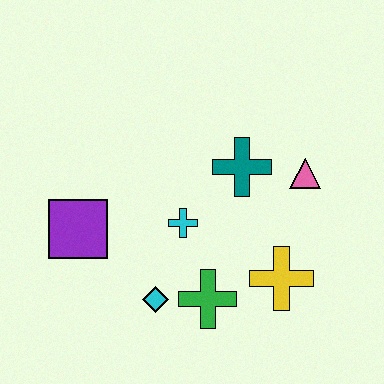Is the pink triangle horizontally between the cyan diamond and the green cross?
No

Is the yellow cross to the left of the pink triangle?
Yes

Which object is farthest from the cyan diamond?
The pink triangle is farthest from the cyan diamond.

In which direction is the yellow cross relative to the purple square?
The yellow cross is to the right of the purple square.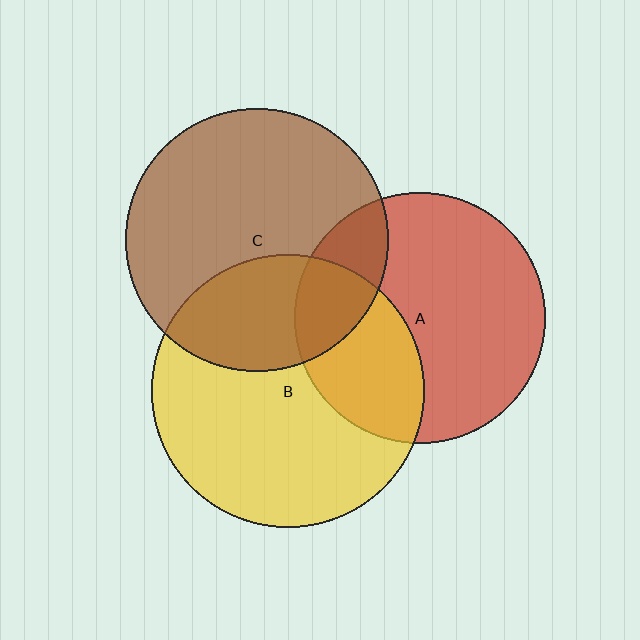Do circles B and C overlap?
Yes.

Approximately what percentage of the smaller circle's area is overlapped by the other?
Approximately 30%.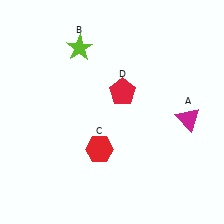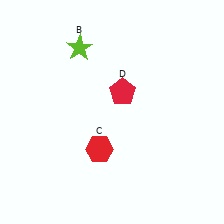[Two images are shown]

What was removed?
The magenta triangle (A) was removed in Image 2.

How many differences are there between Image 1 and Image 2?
There is 1 difference between the two images.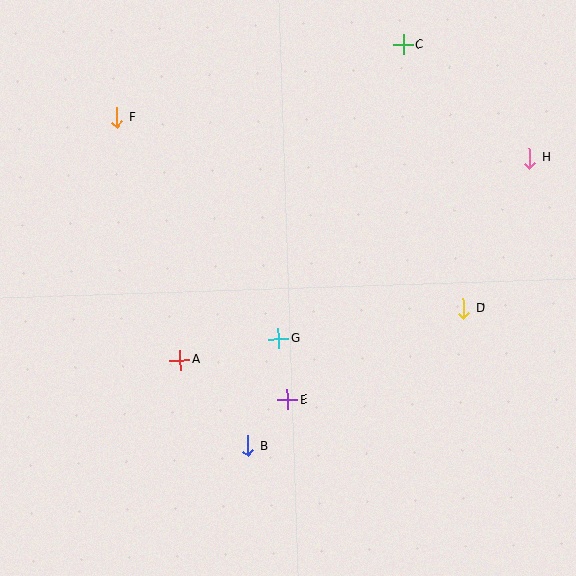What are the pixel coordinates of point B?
Point B is at (248, 446).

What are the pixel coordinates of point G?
Point G is at (278, 338).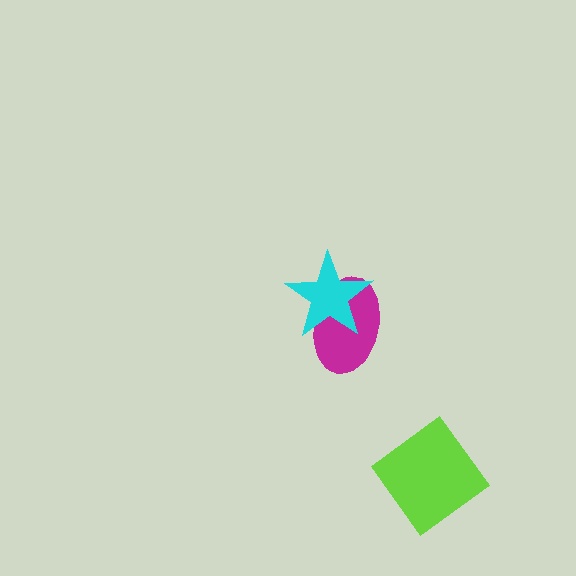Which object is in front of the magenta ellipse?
The cyan star is in front of the magenta ellipse.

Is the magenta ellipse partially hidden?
Yes, it is partially covered by another shape.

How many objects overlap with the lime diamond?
0 objects overlap with the lime diamond.